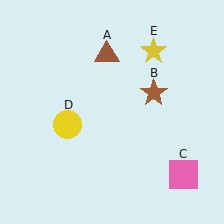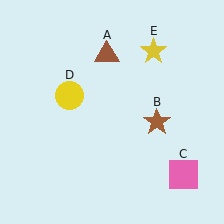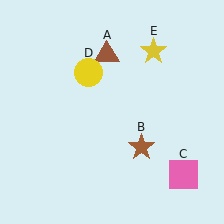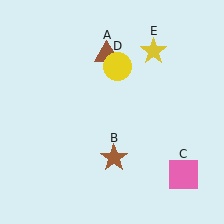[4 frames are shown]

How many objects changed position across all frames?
2 objects changed position: brown star (object B), yellow circle (object D).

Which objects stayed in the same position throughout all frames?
Brown triangle (object A) and pink square (object C) and yellow star (object E) remained stationary.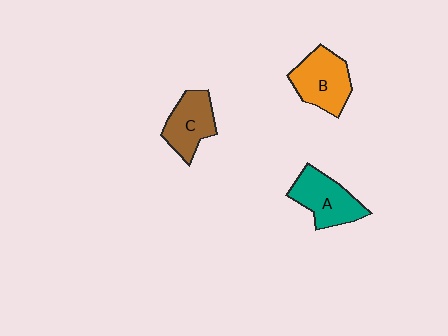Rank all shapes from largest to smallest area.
From largest to smallest: B (orange), A (teal), C (brown).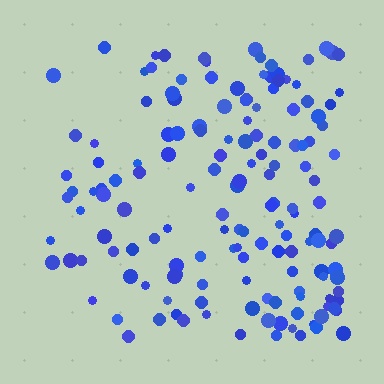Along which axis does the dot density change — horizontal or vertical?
Horizontal.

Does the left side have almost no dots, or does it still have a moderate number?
Still a moderate number, just noticeably fewer than the right.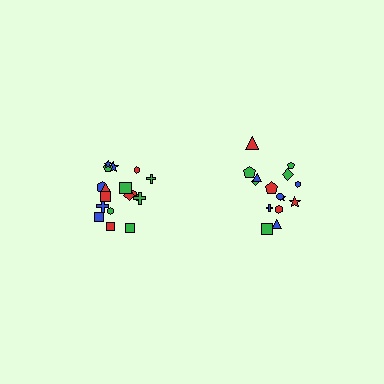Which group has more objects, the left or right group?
The left group.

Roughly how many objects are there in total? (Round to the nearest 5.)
Roughly 35 objects in total.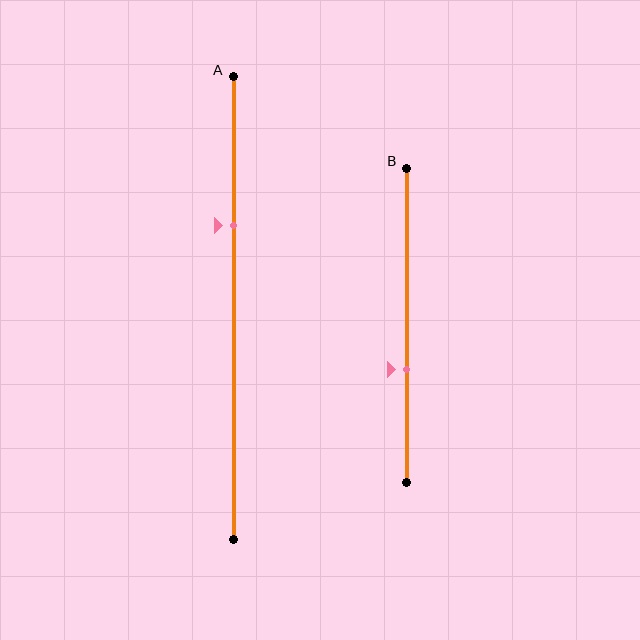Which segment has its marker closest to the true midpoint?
Segment B has its marker closest to the true midpoint.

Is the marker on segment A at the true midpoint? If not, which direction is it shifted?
No, the marker on segment A is shifted upward by about 18% of the segment length.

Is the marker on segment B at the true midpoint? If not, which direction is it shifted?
No, the marker on segment B is shifted downward by about 14% of the segment length.